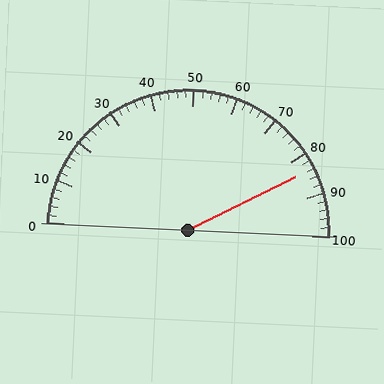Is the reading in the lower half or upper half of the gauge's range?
The reading is in the upper half of the range (0 to 100).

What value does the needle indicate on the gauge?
The needle indicates approximately 84.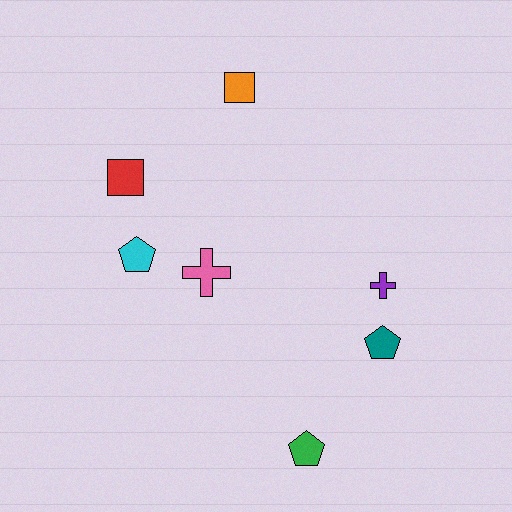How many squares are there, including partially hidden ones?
There are 2 squares.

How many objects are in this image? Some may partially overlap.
There are 7 objects.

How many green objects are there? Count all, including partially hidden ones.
There is 1 green object.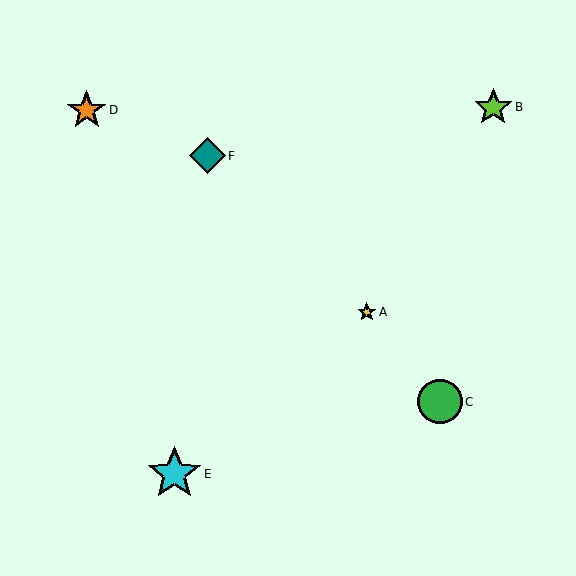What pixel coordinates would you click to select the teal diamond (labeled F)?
Click at (207, 156) to select the teal diamond F.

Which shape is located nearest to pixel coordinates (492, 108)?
The lime star (labeled B) at (493, 107) is nearest to that location.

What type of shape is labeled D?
Shape D is an orange star.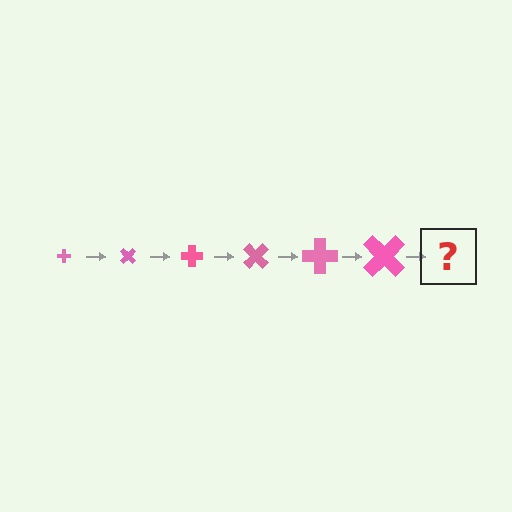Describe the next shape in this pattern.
It should be a cross, larger than the previous one and rotated 270 degrees from the start.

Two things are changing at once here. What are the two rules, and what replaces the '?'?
The two rules are that the cross grows larger each step and it rotates 45 degrees each step. The '?' should be a cross, larger than the previous one and rotated 270 degrees from the start.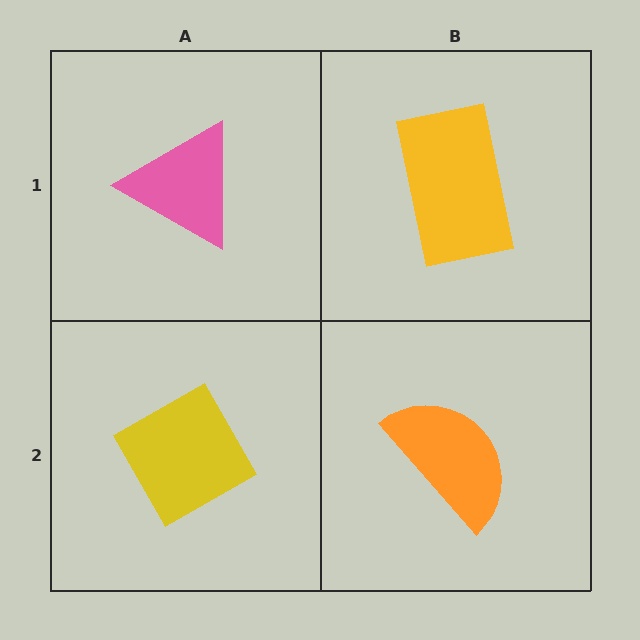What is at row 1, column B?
A yellow rectangle.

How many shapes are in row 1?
2 shapes.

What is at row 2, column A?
A yellow diamond.